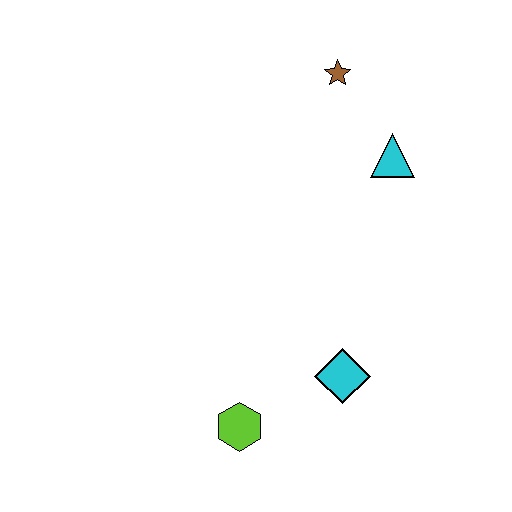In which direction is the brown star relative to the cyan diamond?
The brown star is above the cyan diamond.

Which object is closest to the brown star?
The cyan triangle is closest to the brown star.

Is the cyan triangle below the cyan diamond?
No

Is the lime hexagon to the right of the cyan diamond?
No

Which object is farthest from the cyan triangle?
The lime hexagon is farthest from the cyan triangle.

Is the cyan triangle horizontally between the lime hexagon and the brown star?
No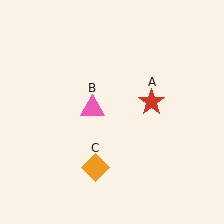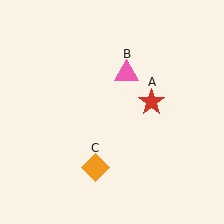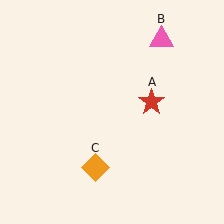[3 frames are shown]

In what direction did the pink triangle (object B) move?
The pink triangle (object B) moved up and to the right.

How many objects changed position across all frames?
1 object changed position: pink triangle (object B).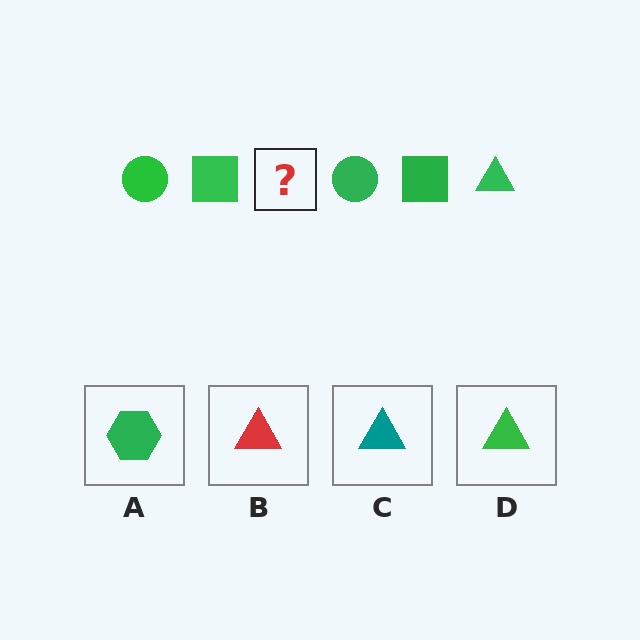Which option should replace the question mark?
Option D.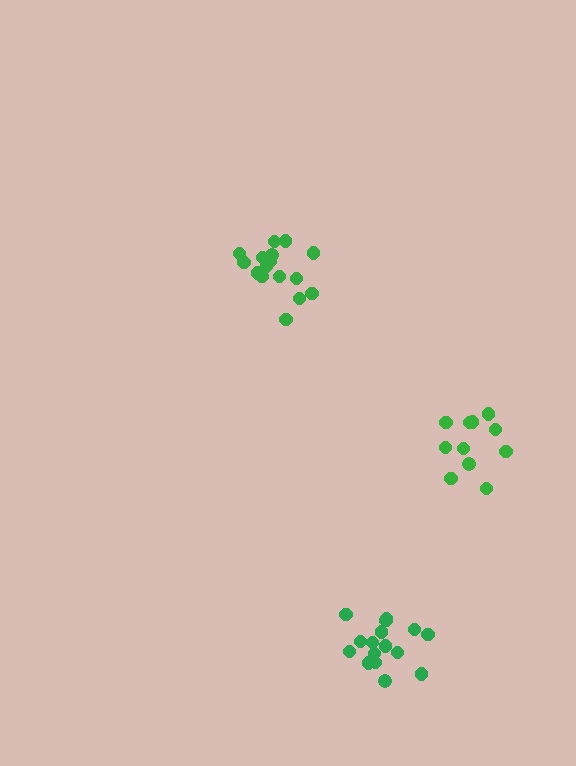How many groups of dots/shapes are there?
There are 3 groups.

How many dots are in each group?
Group 1: 11 dots, Group 2: 16 dots, Group 3: 16 dots (43 total).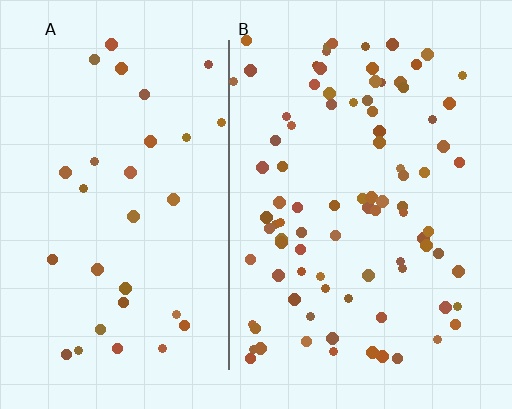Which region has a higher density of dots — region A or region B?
B (the right).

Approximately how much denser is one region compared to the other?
Approximately 2.7× — region B over region A.